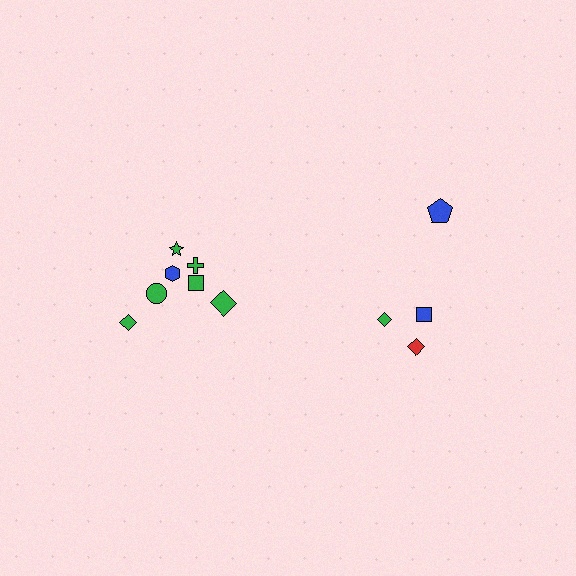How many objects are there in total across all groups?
There are 11 objects.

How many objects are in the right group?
There are 4 objects.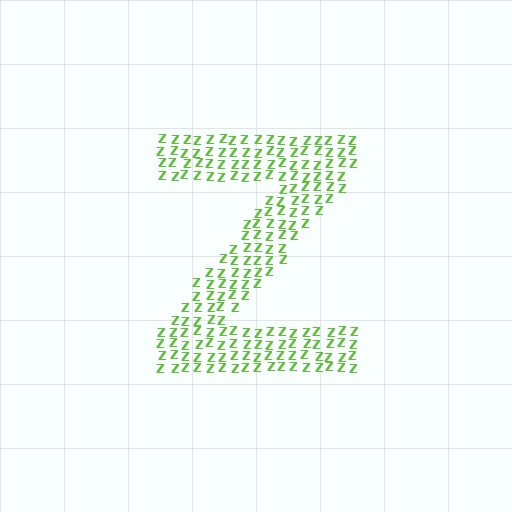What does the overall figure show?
The overall figure shows the letter Z.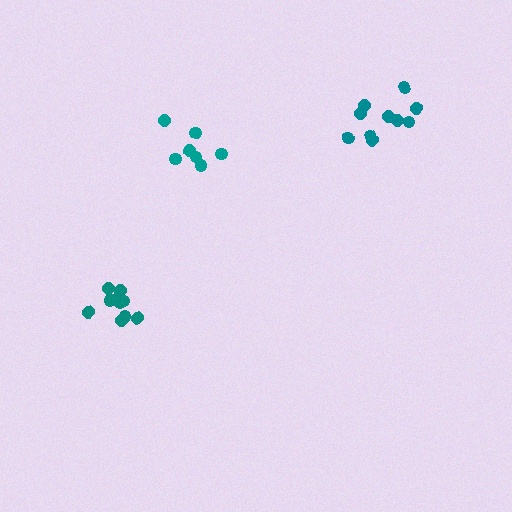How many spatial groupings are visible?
There are 3 spatial groupings.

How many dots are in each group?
Group 1: 10 dots, Group 2: 10 dots, Group 3: 7 dots (27 total).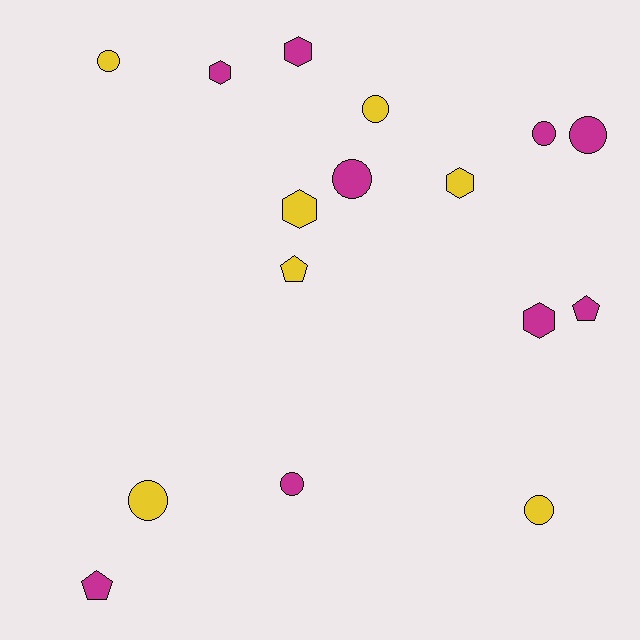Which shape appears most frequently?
Circle, with 8 objects.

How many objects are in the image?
There are 16 objects.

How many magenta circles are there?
There are 4 magenta circles.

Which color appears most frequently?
Magenta, with 9 objects.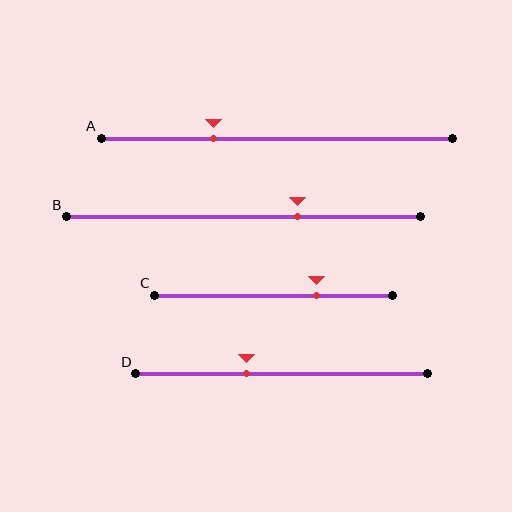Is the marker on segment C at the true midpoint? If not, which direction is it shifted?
No, the marker on segment C is shifted to the right by about 18% of the segment length.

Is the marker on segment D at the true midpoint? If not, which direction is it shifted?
No, the marker on segment D is shifted to the left by about 12% of the segment length.